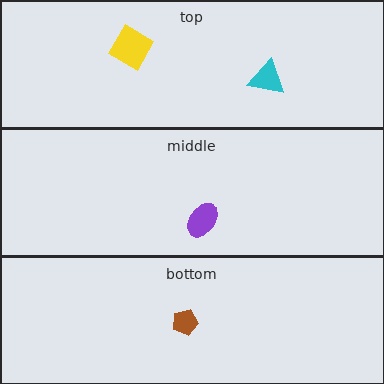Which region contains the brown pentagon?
The bottom region.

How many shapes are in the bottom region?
1.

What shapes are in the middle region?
The purple ellipse.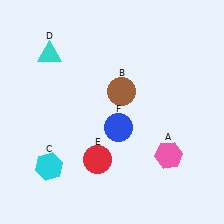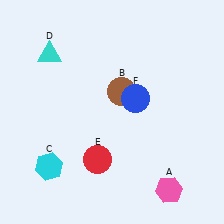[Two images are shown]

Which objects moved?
The objects that moved are: the pink hexagon (A), the blue circle (F).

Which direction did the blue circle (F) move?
The blue circle (F) moved up.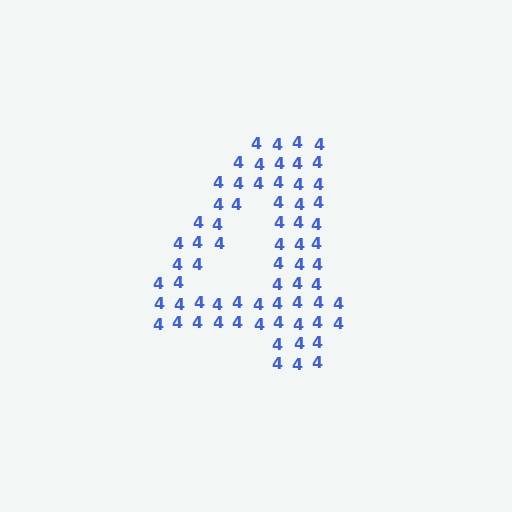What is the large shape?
The large shape is the digit 4.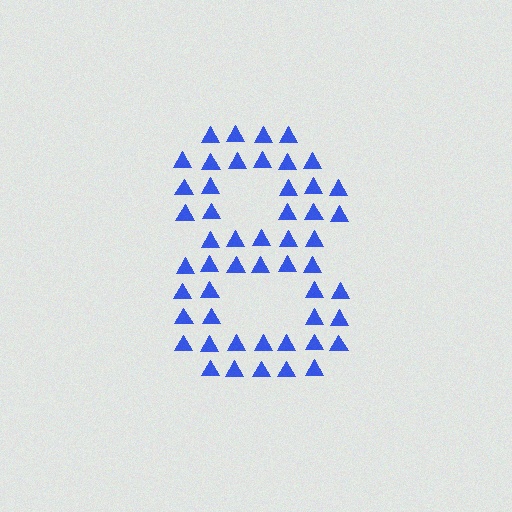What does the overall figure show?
The overall figure shows the digit 8.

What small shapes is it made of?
It is made of small triangles.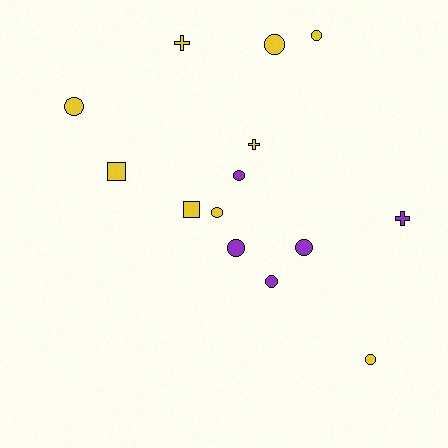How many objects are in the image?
There are 14 objects.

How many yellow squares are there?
There are 2 yellow squares.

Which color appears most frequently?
Yellow, with 9 objects.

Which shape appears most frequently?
Circle, with 9 objects.